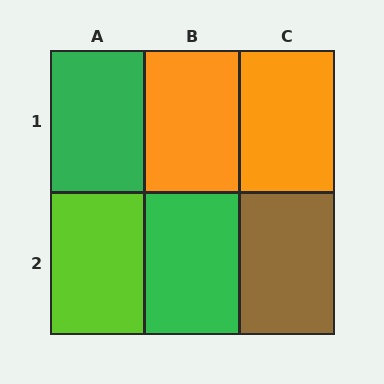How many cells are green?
2 cells are green.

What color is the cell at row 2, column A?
Lime.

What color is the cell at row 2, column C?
Brown.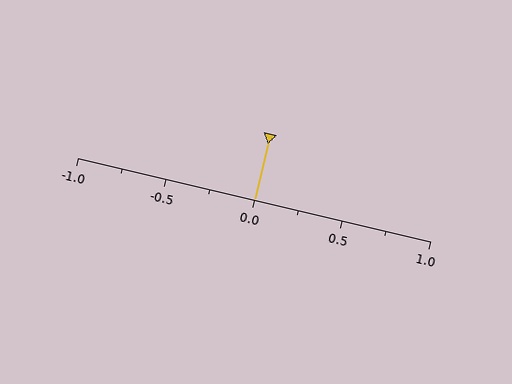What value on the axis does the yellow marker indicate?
The marker indicates approximately 0.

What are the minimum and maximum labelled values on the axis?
The axis runs from -1.0 to 1.0.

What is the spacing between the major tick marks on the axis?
The major ticks are spaced 0.5 apart.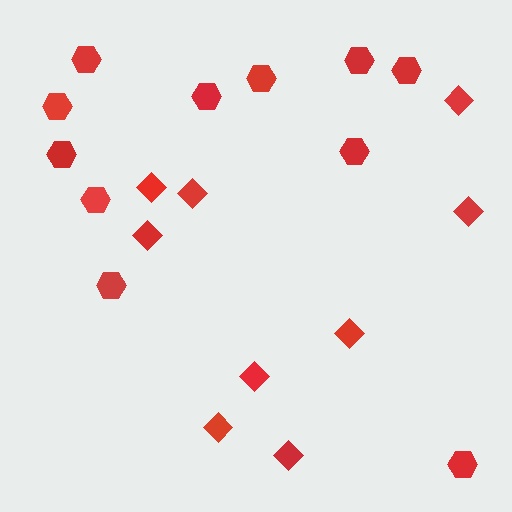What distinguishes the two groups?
There are 2 groups: one group of diamonds (9) and one group of hexagons (11).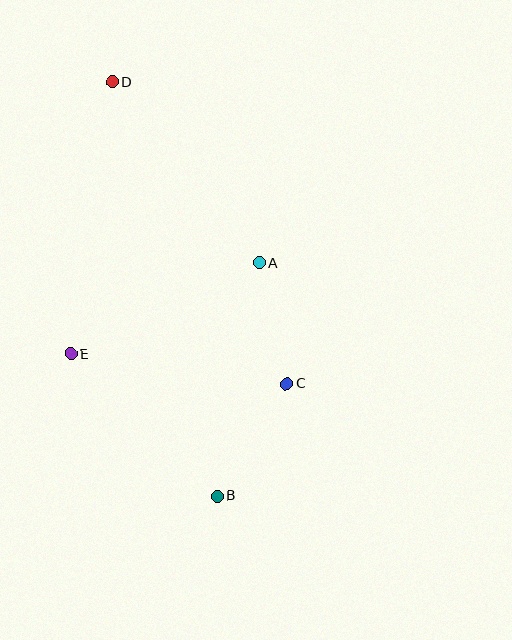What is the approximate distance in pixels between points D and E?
The distance between D and E is approximately 275 pixels.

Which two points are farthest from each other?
Points B and D are farthest from each other.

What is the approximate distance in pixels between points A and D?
The distance between A and D is approximately 233 pixels.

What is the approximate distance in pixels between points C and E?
The distance between C and E is approximately 218 pixels.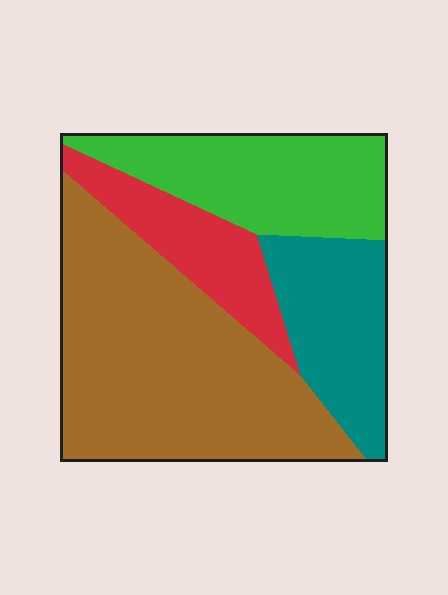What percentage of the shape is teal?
Teal takes up less than a quarter of the shape.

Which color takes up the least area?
Red, at roughly 15%.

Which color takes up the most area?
Brown, at roughly 45%.